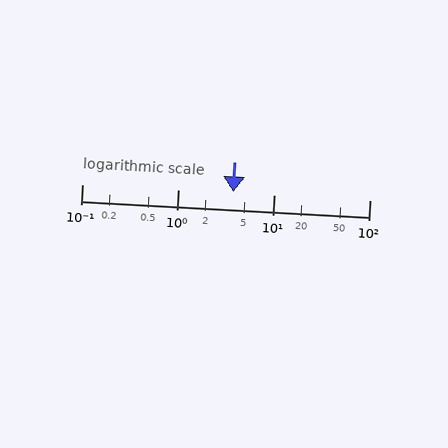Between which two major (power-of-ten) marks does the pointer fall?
The pointer is between 1 and 10.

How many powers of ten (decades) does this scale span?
The scale spans 3 decades, from 0.1 to 100.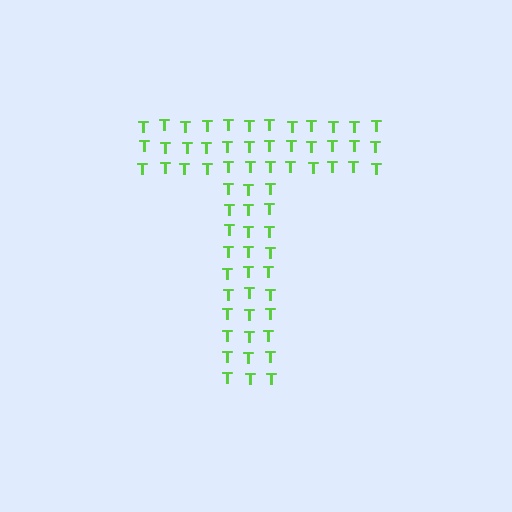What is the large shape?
The large shape is the letter T.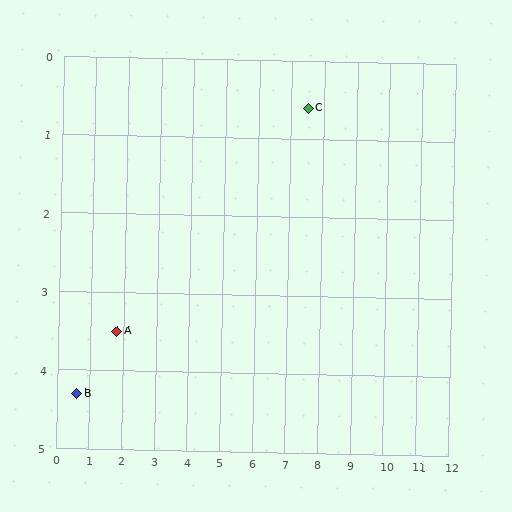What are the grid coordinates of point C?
Point C is at approximately (7.5, 0.6).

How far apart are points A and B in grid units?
Points A and B are about 1.4 grid units apart.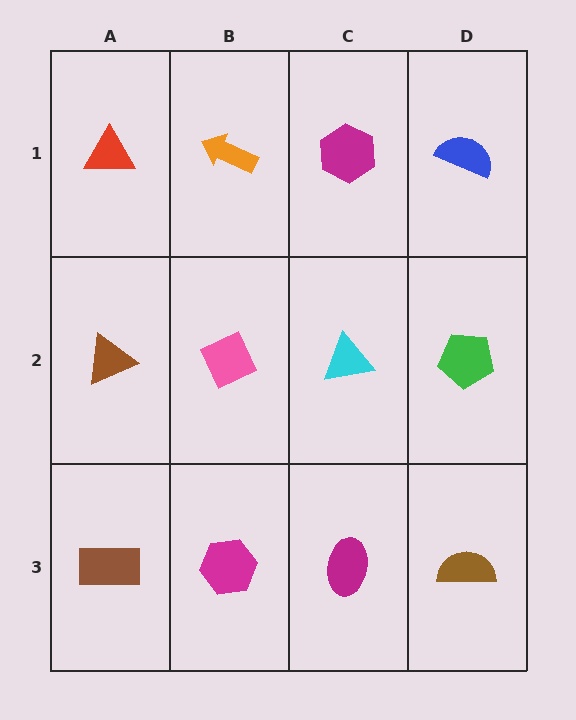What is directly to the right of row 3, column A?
A magenta hexagon.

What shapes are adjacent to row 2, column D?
A blue semicircle (row 1, column D), a brown semicircle (row 3, column D), a cyan triangle (row 2, column C).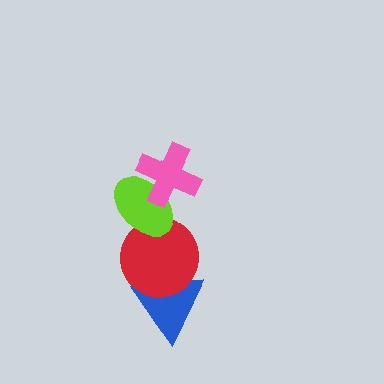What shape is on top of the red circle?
The lime ellipse is on top of the red circle.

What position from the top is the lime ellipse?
The lime ellipse is 2nd from the top.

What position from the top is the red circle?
The red circle is 3rd from the top.